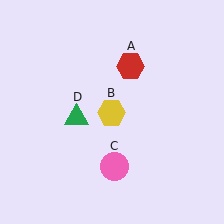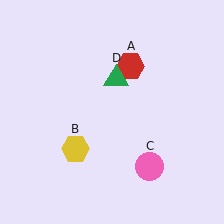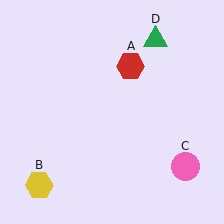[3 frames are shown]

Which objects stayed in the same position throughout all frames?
Red hexagon (object A) remained stationary.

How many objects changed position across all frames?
3 objects changed position: yellow hexagon (object B), pink circle (object C), green triangle (object D).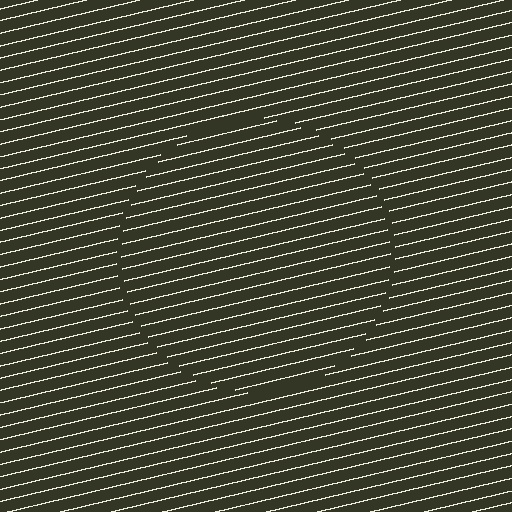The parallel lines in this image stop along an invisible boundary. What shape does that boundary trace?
An illusory circle. The interior of the shape contains the same grating, shifted by half a period — the contour is defined by the phase discontinuity where line-ends from the inner and outer gratings abut.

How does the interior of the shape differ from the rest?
The interior of the shape contains the same grating, shifted by half a period — the contour is defined by the phase discontinuity where line-ends from the inner and outer gratings abut.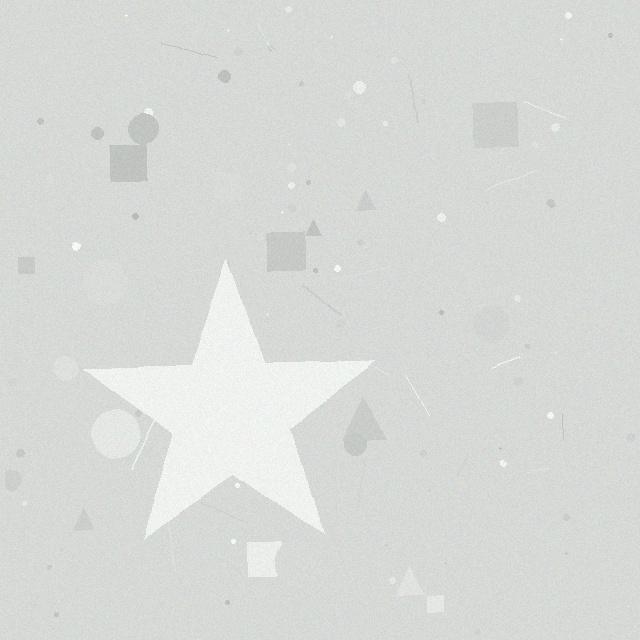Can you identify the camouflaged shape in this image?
The camouflaged shape is a star.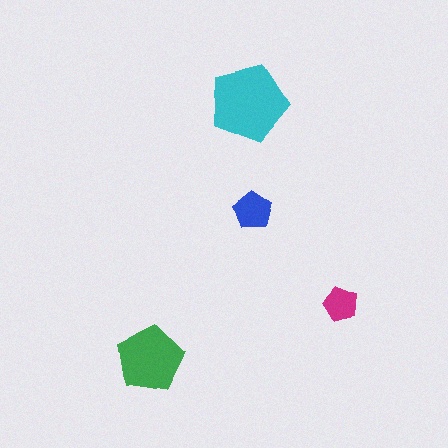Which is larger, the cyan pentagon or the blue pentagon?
The cyan one.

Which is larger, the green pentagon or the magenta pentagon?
The green one.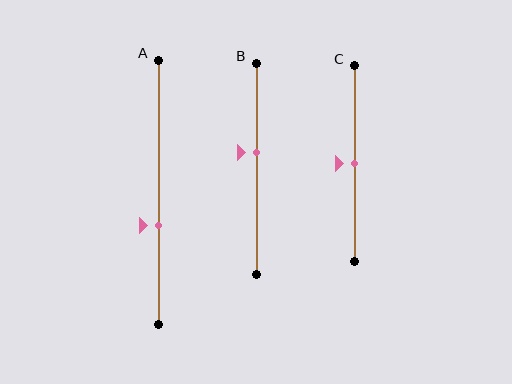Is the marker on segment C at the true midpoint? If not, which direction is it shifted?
Yes, the marker on segment C is at the true midpoint.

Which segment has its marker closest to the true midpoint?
Segment C has its marker closest to the true midpoint.